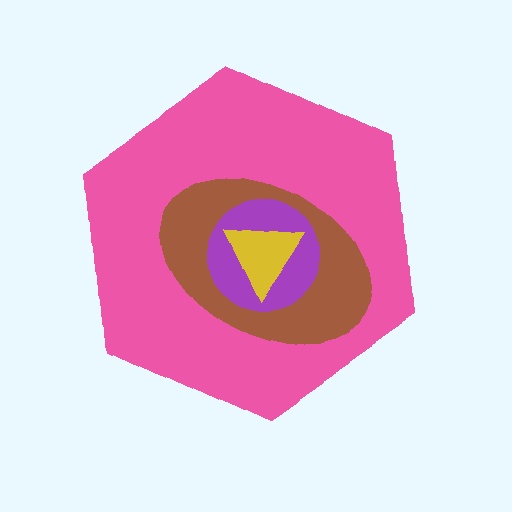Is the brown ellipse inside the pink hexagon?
Yes.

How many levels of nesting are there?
4.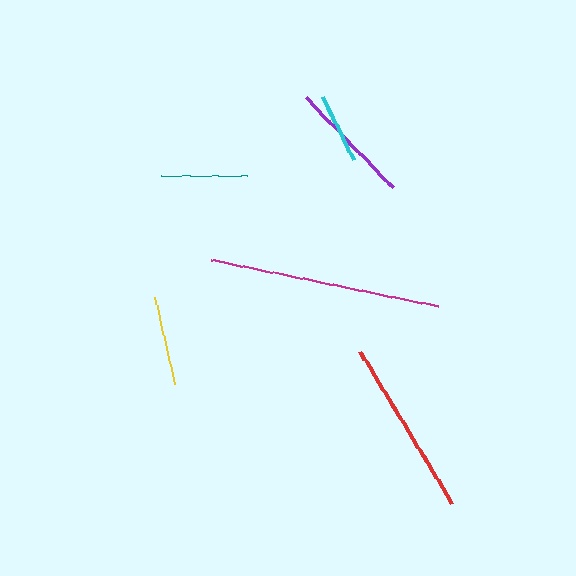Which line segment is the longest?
The magenta line is the longest at approximately 231 pixels.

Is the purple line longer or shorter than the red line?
The red line is longer than the purple line.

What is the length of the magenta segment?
The magenta segment is approximately 231 pixels long.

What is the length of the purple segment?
The purple segment is approximately 125 pixels long.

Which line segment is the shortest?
The cyan line is the shortest at approximately 70 pixels.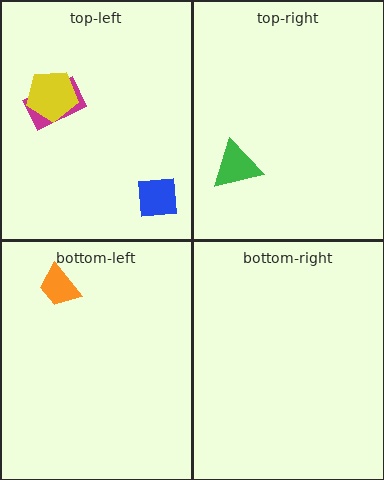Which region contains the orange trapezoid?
The bottom-left region.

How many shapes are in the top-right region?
1.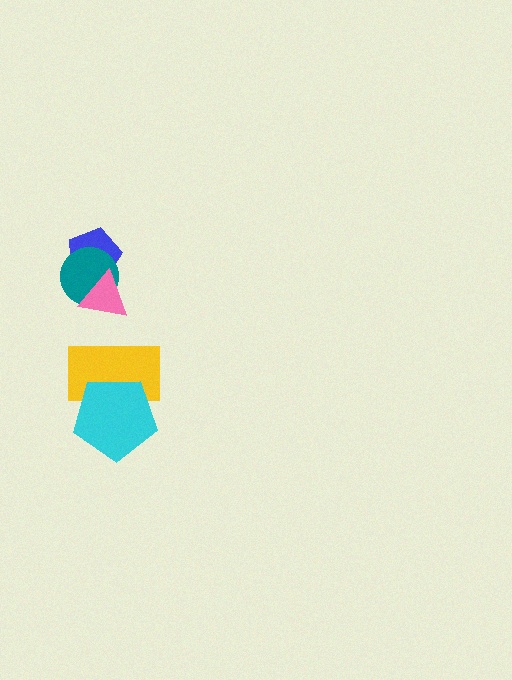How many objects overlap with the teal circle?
2 objects overlap with the teal circle.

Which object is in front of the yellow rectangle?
The cyan pentagon is in front of the yellow rectangle.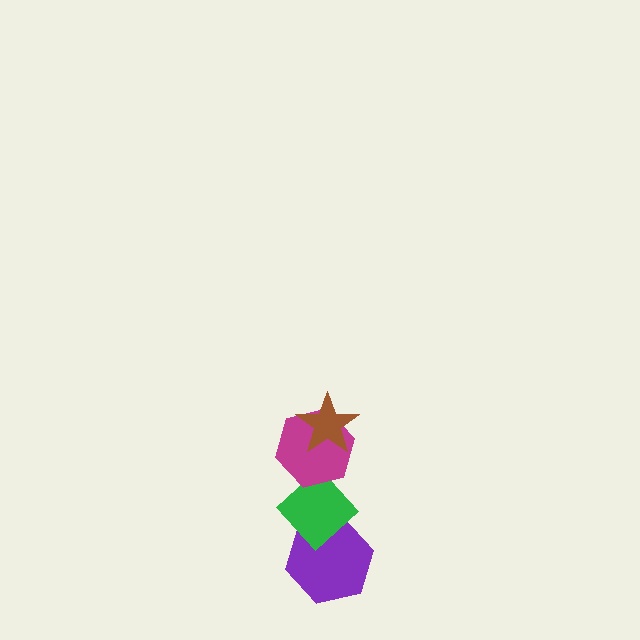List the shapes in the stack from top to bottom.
From top to bottom: the brown star, the magenta hexagon, the green diamond, the purple hexagon.